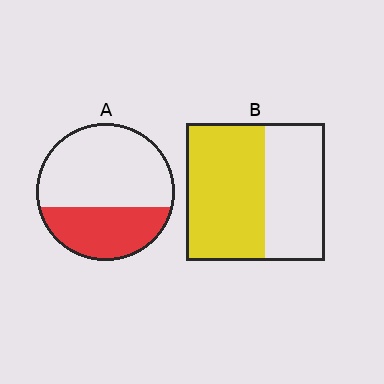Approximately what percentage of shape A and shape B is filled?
A is approximately 35% and B is approximately 55%.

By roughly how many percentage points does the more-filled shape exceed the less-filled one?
By roughly 20 percentage points (B over A).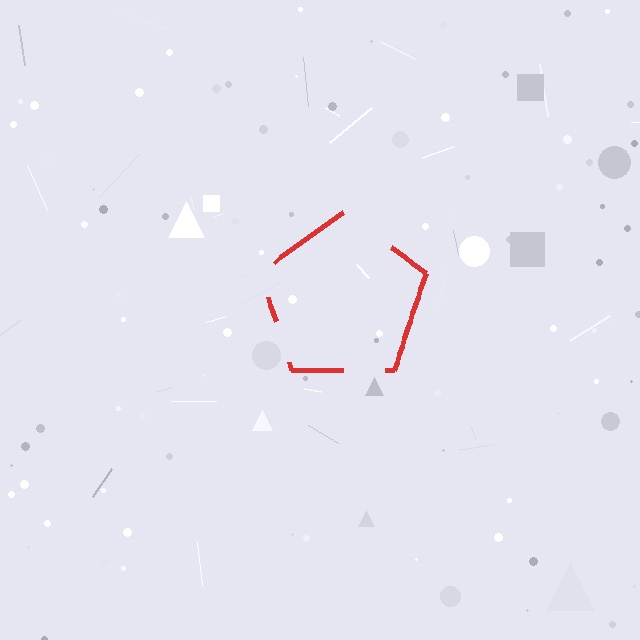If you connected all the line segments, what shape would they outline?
They would outline a pentagon.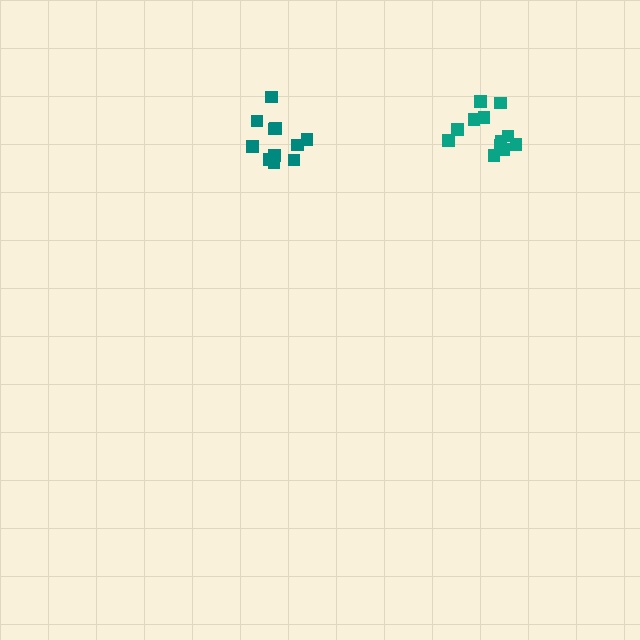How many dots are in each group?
Group 1: 13 dots, Group 2: 11 dots (24 total).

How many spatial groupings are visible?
There are 2 spatial groupings.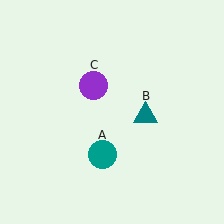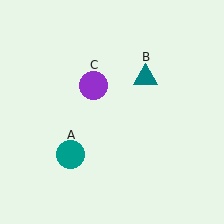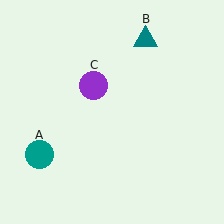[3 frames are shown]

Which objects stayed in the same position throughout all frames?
Purple circle (object C) remained stationary.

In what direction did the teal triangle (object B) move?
The teal triangle (object B) moved up.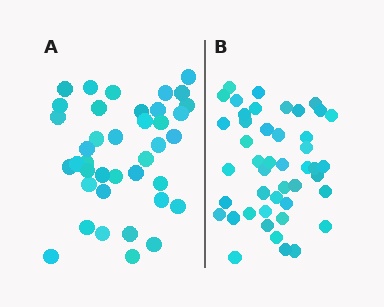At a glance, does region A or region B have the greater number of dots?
Region B (the right region) has more dots.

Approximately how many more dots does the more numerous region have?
Region B has about 6 more dots than region A.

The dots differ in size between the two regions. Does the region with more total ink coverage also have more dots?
No. Region A has more total ink coverage because its dots are larger, but region B actually contains more individual dots. Total area can be misleading — the number of items is what matters here.